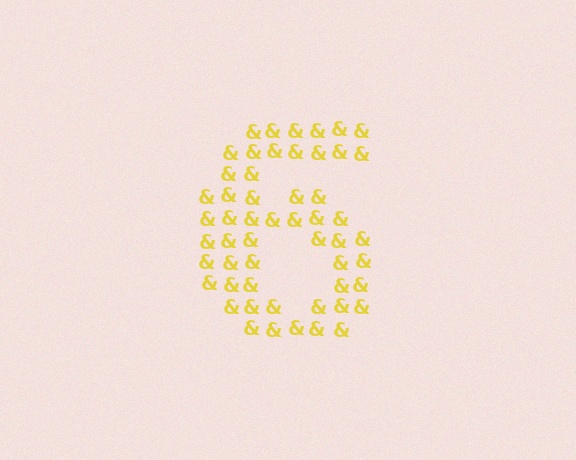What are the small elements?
The small elements are ampersands.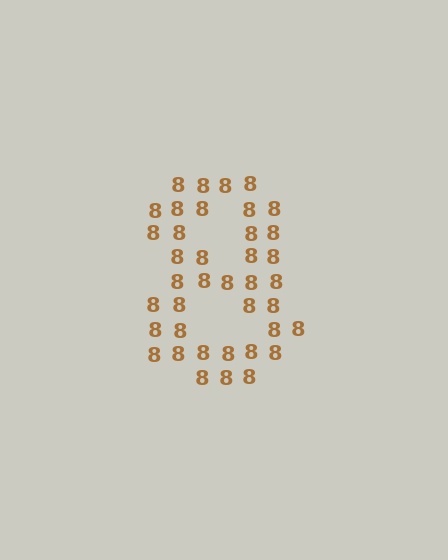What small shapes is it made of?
It is made of small digit 8's.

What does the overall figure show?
The overall figure shows the digit 8.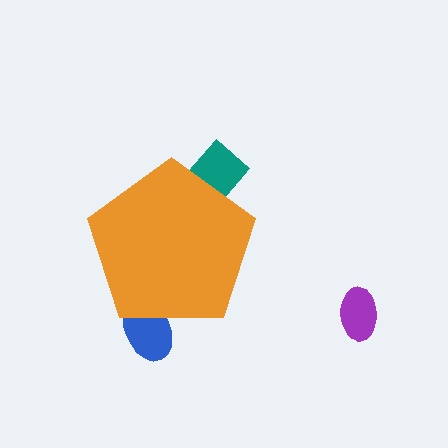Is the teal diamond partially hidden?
Yes, the teal diamond is partially hidden behind the orange pentagon.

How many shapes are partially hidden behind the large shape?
2 shapes are partially hidden.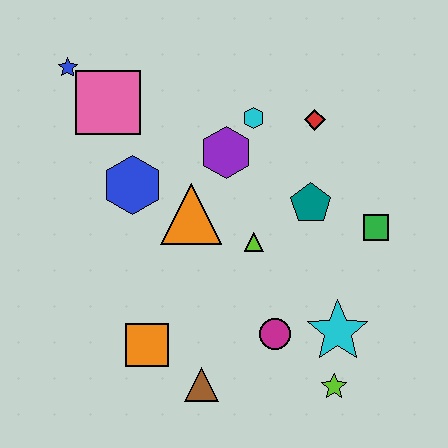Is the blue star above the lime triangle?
Yes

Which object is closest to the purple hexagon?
The cyan hexagon is closest to the purple hexagon.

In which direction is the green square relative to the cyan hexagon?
The green square is to the right of the cyan hexagon.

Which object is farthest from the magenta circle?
The blue star is farthest from the magenta circle.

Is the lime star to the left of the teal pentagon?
No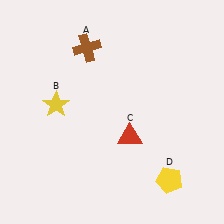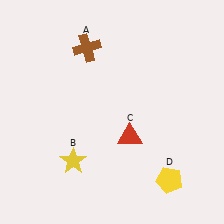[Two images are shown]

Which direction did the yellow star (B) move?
The yellow star (B) moved down.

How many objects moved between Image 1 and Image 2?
1 object moved between the two images.